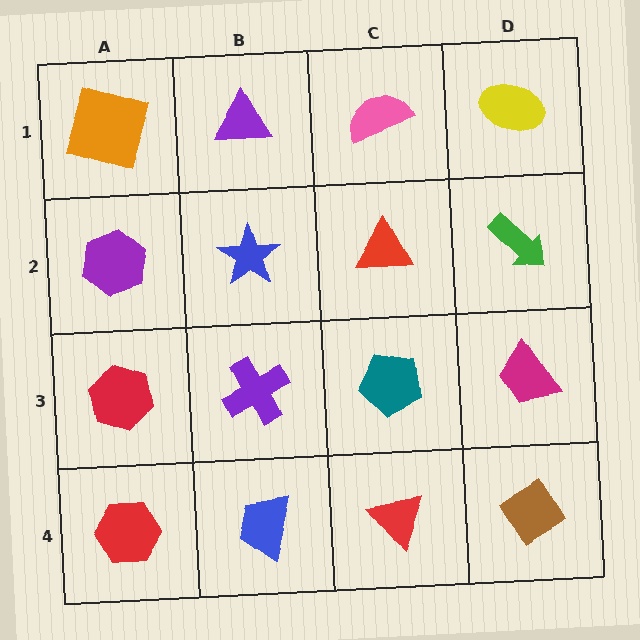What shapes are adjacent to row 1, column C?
A red triangle (row 2, column C), a purple triangle (row 1, column B), a yellow ellipse (row 1, column D).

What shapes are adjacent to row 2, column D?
A yellow ellipse (row 1, column D), a magenta trapezoid (row 3, column D), a red triangle (row 2, column C).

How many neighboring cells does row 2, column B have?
4.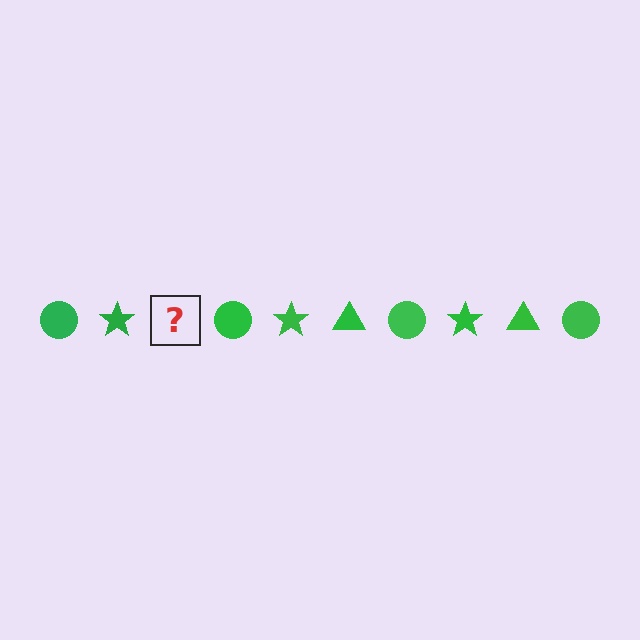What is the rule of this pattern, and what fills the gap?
The rule is that the pattern cycles through circle, star, triangle shapes in green. The gap should be filled with a green triangle.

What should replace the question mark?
The question mark should be replaced with a green triangle.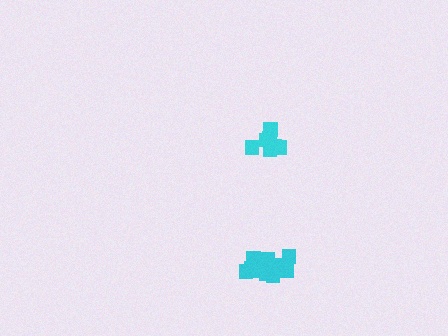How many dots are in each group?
Group 1: 11 dots, Group 2: 7 dots (18 total).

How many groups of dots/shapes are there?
There are 2 groups.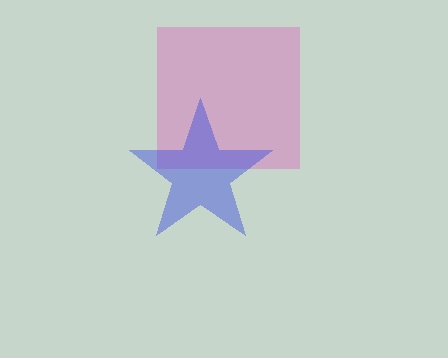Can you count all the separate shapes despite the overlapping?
Yes, there are 2 separate shapes.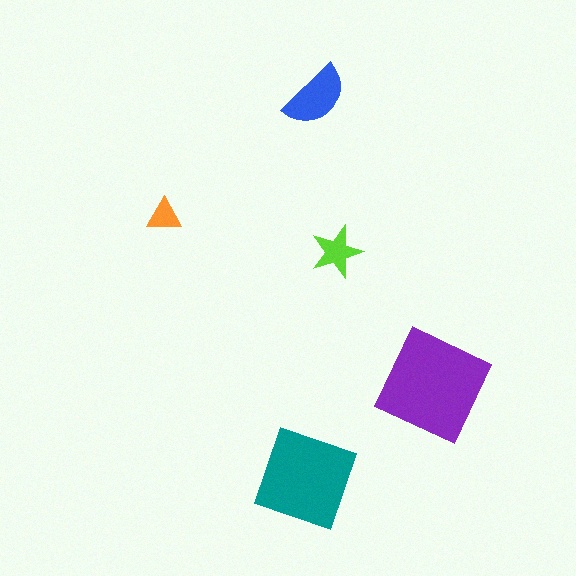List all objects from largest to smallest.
The purple square, the teal diamond, the blue semicircle, the lime star, the orange triangle.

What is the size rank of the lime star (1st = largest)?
4th.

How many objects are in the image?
There are 5 objects in the image.